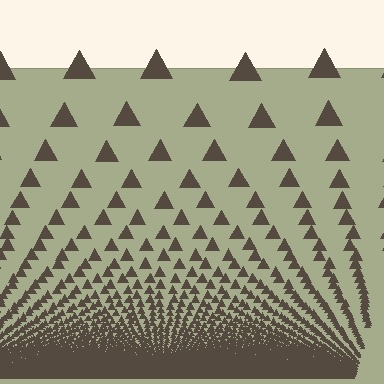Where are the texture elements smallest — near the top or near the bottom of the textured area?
Near the bottom.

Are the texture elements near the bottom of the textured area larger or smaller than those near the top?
Smaller. The gradient is inverted — elements near the bottom are smaller and denser.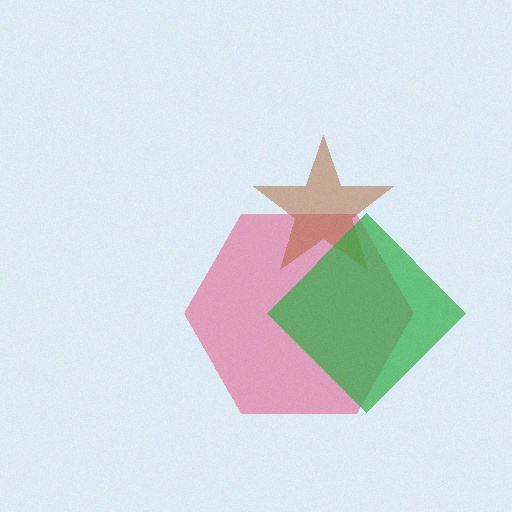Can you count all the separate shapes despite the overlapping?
Yes, there are 3 separate shapes.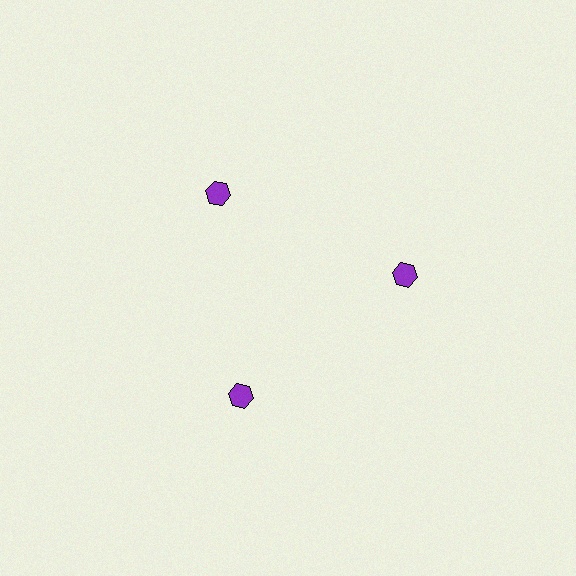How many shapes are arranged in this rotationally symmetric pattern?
There are 3 shapes, arranged in 3 groups of 1.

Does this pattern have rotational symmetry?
Yes, this pattern has 3-fold rotational symmetry. It looks the same after rotating 120 degrees around the center.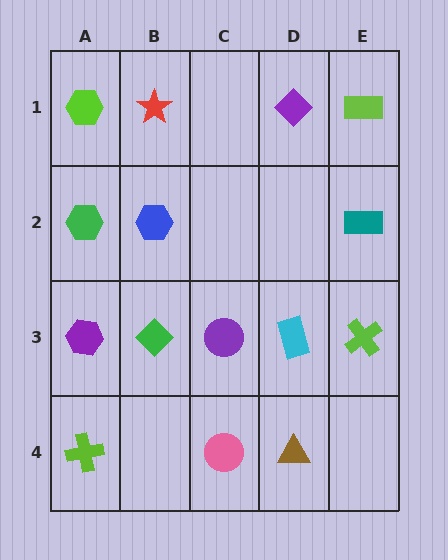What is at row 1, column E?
A lime rectangle.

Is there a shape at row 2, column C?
No, that cell is empty.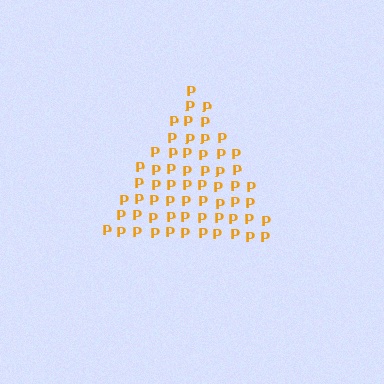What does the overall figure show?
The overall figure shows a triangle.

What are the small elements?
The small elements are letter P's.